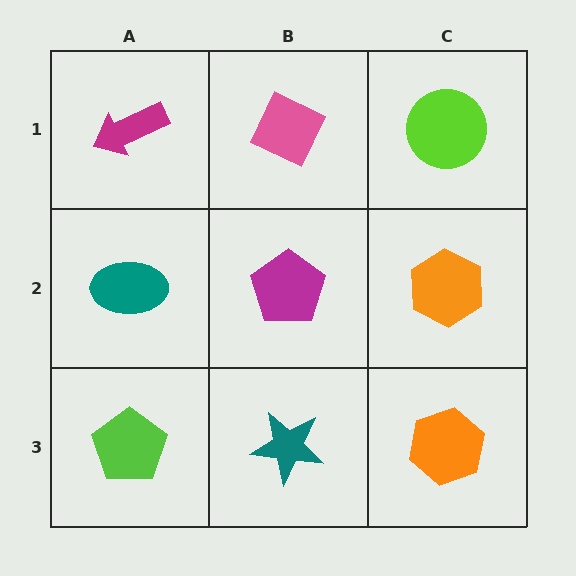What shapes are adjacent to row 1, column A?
A teal ellipse (row 2, column A), a pink diamond (row 1, column B).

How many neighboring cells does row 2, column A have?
3.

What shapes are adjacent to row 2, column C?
A lime circle (row 1, column C), an orange hexagon (row 3, column C), a magenta pentagon (row 2, column B).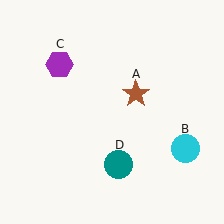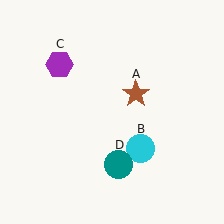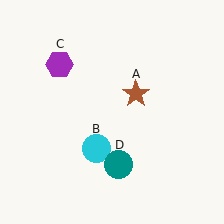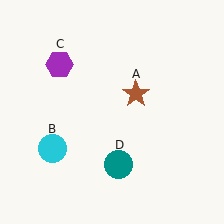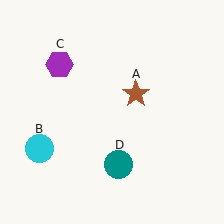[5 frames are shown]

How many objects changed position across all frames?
1 object changed position: cyan circle (object B).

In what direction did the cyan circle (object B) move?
The cyan circle (object B) moved left.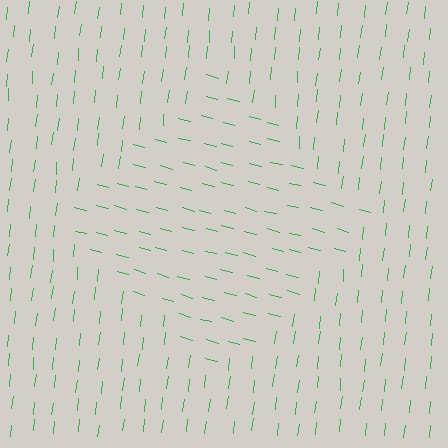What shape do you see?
I see a diamond.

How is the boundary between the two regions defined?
The boundary is defined purely by a change in line orientation (approximately 81 degrees difference). All lines are the same color and thickness.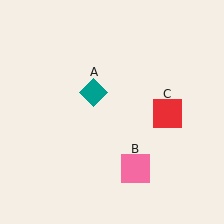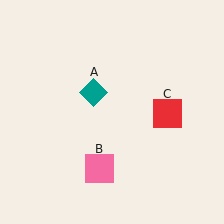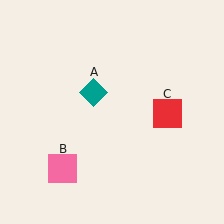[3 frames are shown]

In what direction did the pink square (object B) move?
The pink square (object B) moved left.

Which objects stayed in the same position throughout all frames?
Teal diamond (object A) and red square (object C) remained stationary.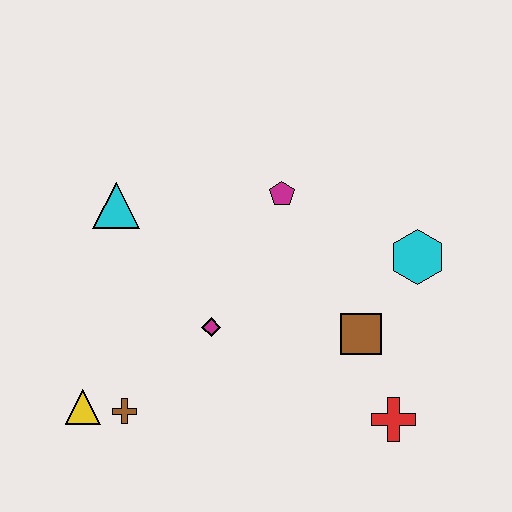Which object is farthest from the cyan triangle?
The red cross is farthest from the cyan triangle.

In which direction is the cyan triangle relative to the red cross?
The cyan triangle is to the left of the red cross.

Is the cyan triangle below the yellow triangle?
No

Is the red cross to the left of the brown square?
No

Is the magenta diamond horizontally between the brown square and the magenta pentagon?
No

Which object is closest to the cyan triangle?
The magenta diamond is closest to the cyan triangle.